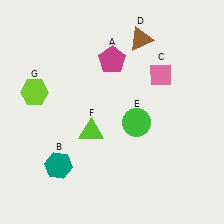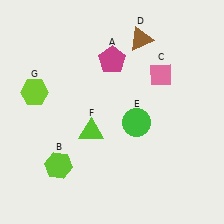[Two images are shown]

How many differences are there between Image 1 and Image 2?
There is 1 difference between the two images.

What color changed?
The hexagon (B) changed from teal in Image 1 to lime in Image 2.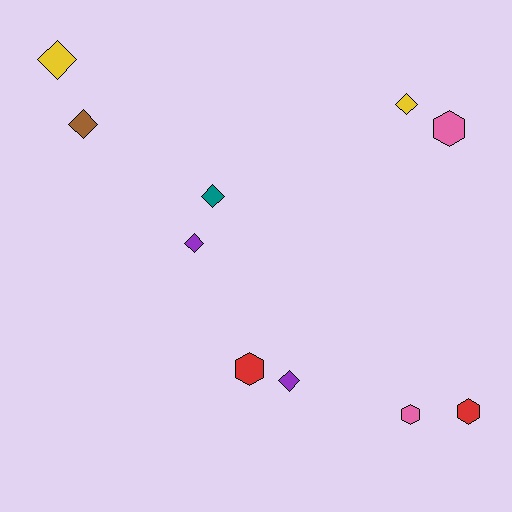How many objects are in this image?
There are 10 objects.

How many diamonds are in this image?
There are 6 diamonds.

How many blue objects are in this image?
There are no blue objects.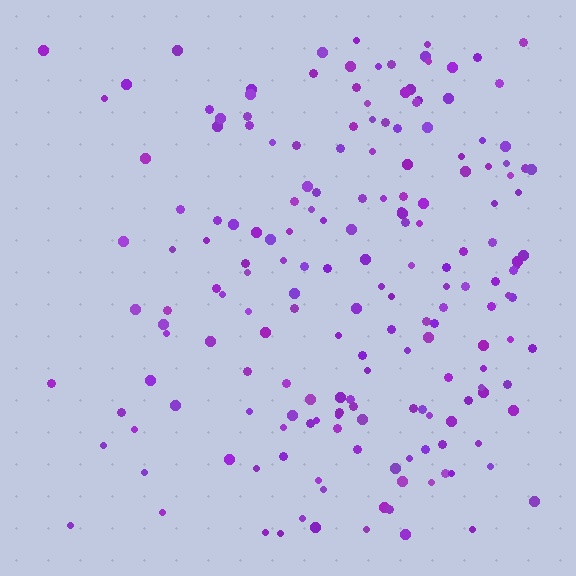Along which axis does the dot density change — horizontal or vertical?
Horizontal.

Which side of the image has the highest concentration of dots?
The right.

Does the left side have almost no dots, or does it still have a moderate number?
Still a moderate number, just noticeably fewer than the right.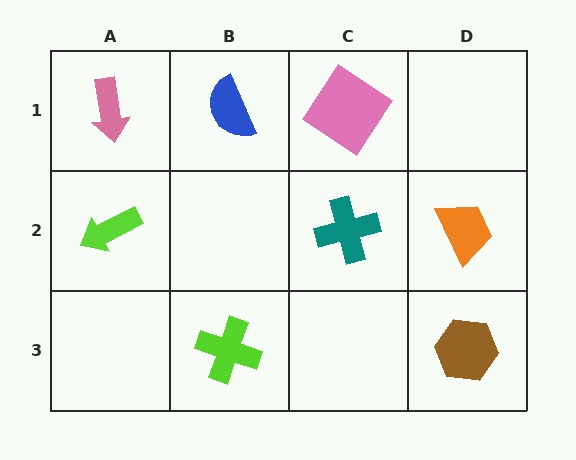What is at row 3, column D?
A brown hexagon.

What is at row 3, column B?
A lime cross.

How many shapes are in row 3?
2 shapes.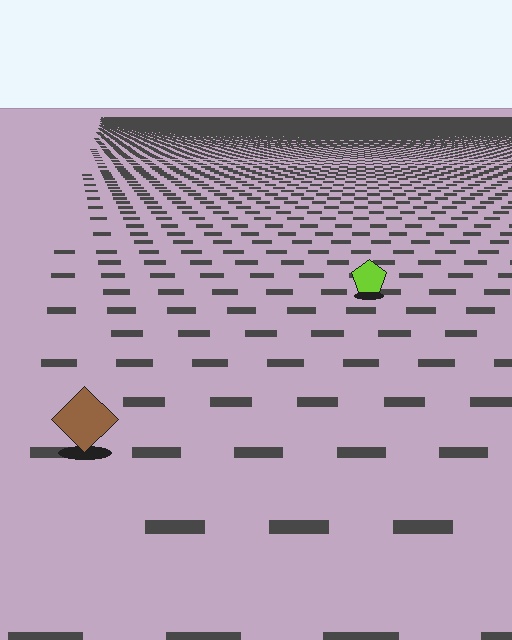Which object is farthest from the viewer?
The lime pentagon is farthest from the viewer. It appears smaller and the ground texture around it is denser.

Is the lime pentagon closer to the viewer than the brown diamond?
No. The brown diamond is closer — you can tell from the texture gradient: the ground texture is coarser near it.